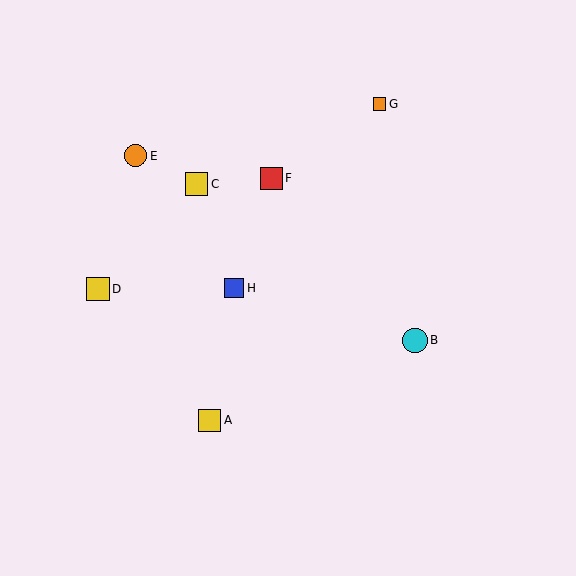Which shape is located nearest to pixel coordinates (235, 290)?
The blue square (labeled H) at (234, 288) is nearest to that location.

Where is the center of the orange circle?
The center of the orange circle is at (136, 156).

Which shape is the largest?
The cyan circle (labeled B) is the largest.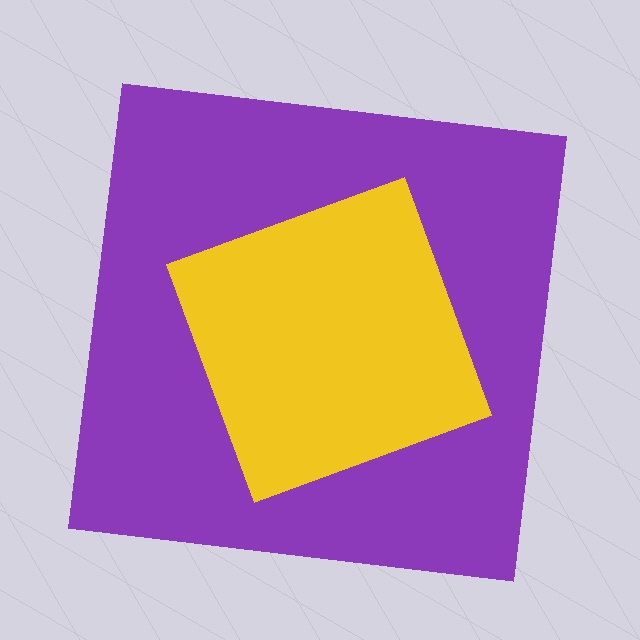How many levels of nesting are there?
2.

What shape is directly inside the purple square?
The yellow diamond.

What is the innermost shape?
The yellow diamond.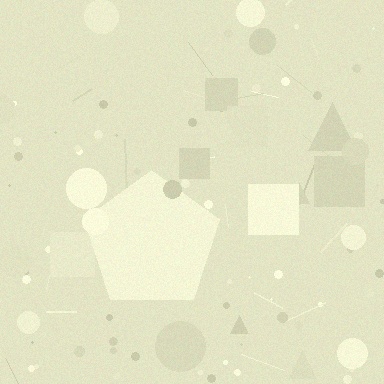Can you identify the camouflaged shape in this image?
The camouflaged shape is a pentagon.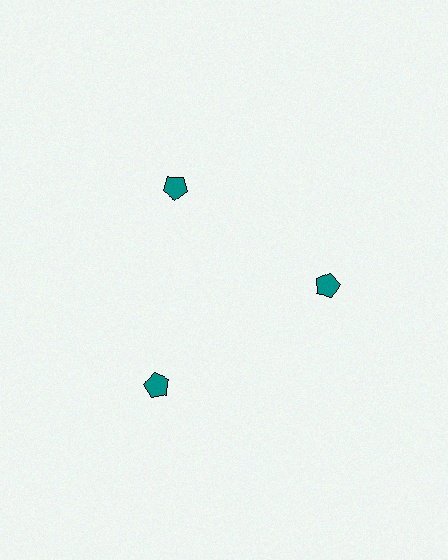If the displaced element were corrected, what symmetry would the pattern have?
It would have 3-fold rotational symmetry — the pattern would map onto itself every 120 degrees.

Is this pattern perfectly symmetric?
No. The 3 teal pentagons are arranged in a ring, but one element near the 7 o'clock position is pushed outward from the center, breaking the 3-fold rotational symmetry.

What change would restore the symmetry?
The symmetry would be restored by moving it inward, back onto the ring so that all 3 pentagons sit at equal angles and equal distance from the center.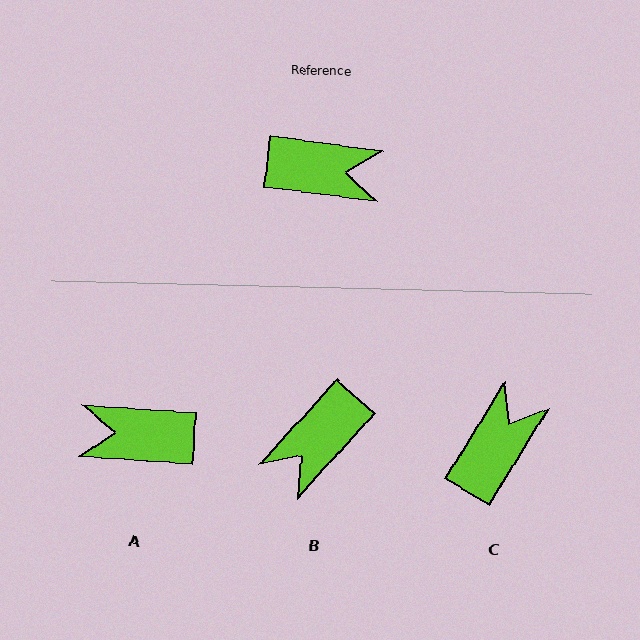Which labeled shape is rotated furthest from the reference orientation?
A, about 176 degrees away.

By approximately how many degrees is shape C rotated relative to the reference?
Approximately 66 degrees counter-clockwise.